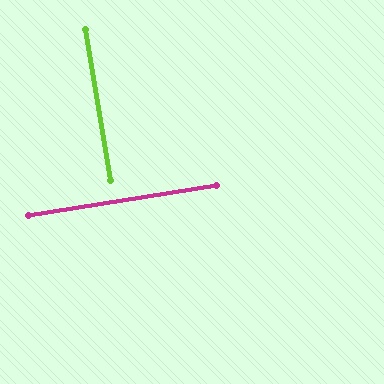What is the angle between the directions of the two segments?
Approximately 90 degrees.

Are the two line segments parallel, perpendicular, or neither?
Perpendicular — they meet at approximately 90°.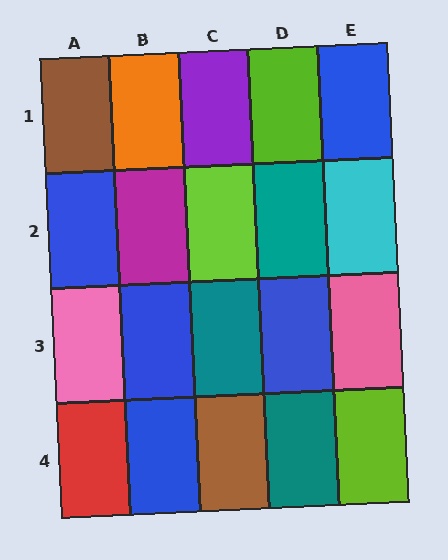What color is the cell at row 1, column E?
Blue.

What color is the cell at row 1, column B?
Orange.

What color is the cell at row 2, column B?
Magenta.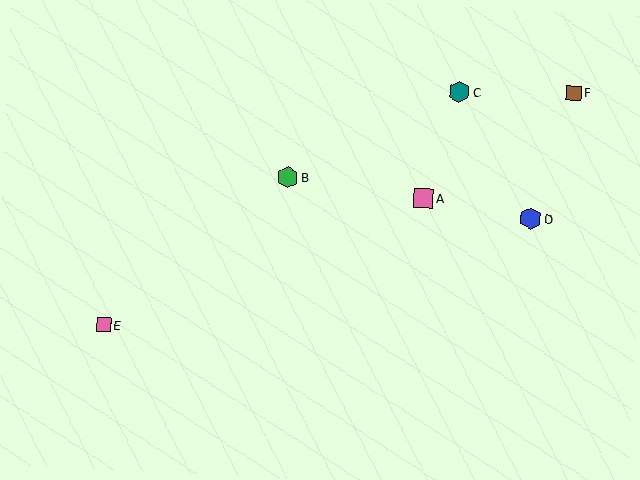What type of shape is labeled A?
Shape A is a pink square.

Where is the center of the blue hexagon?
The center of the blue hexagon is at (530, 218).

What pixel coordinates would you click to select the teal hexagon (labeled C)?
Click at (459, 92) to select the teal hexagon C.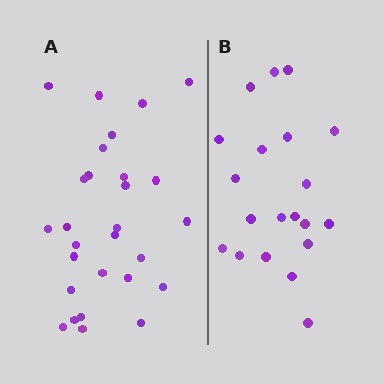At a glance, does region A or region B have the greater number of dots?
Region A (the left region) has more dots.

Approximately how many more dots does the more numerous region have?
Region A has roughly 8 or so more dots than region B.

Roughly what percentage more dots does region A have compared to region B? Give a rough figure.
About 40% more.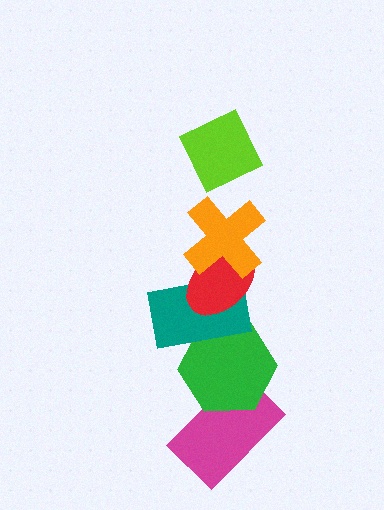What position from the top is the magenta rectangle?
The magenta rectangle is 6th from the top.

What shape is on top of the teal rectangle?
The red ellipse is on top of the teal rectangle.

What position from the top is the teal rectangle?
The teal rectangle is 4th from the top.